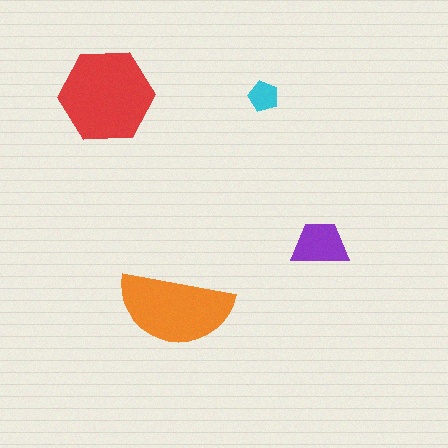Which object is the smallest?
The cyan pentagon.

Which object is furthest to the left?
The red hexagon is leftmost.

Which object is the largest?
The red hexagon.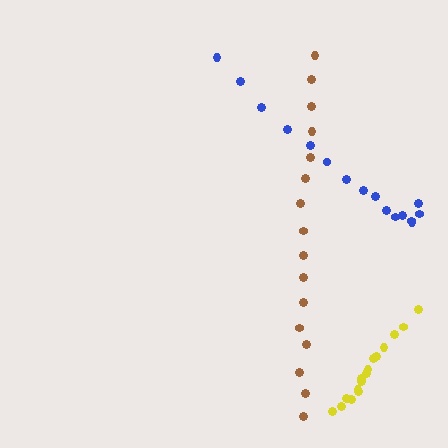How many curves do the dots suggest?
There are 3 distinct paths.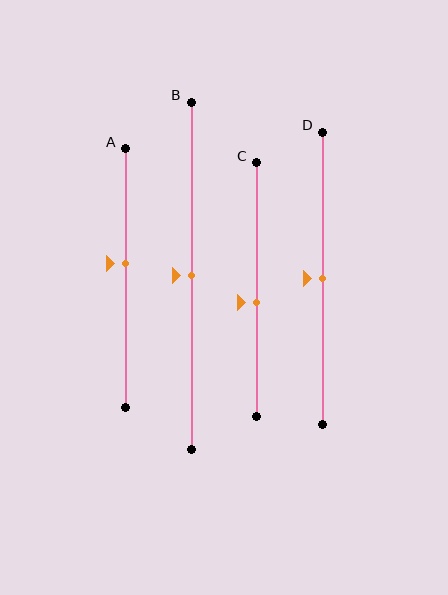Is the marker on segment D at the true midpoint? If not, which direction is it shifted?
Yes, the marker on segment D is at the true midpoint.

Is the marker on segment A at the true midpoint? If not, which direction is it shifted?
No, the marker on segment A is shifted upward by about 6% of the segment length.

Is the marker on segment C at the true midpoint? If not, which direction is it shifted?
No, the marker on segment C is shifted downward by about 5% of the segment length.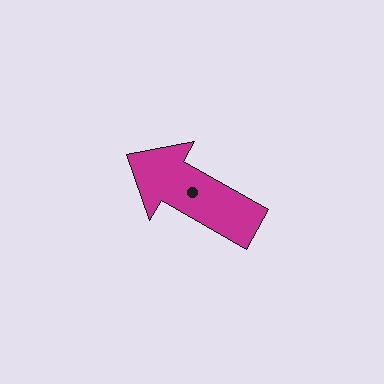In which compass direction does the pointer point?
Northwest.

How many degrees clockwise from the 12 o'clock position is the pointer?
Approximately 300 degrees.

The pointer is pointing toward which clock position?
Roughly 10 o'clock.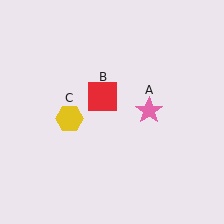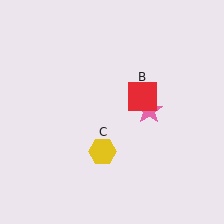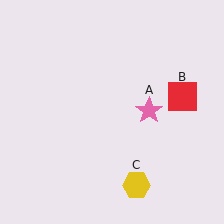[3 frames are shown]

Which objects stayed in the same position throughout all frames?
Pink star (object A) remained stationary.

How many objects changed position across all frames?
2 objects changed position: red square (object B), yellow hexagon (object C).